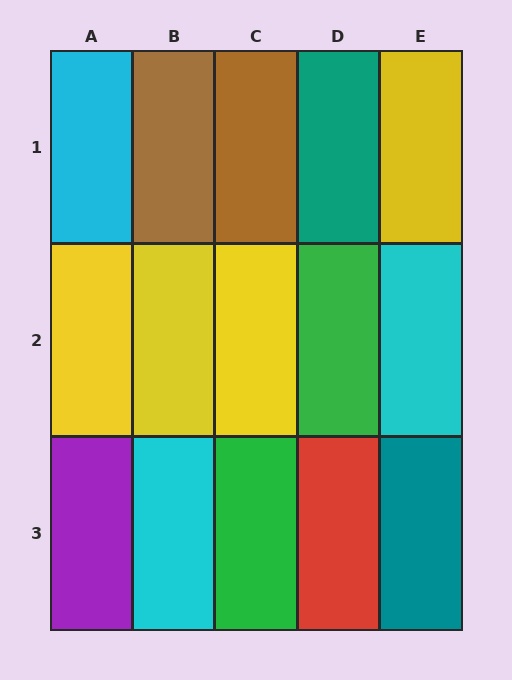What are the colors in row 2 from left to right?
Yellow, yellow, yellow, green, cyan.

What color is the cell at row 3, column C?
Green.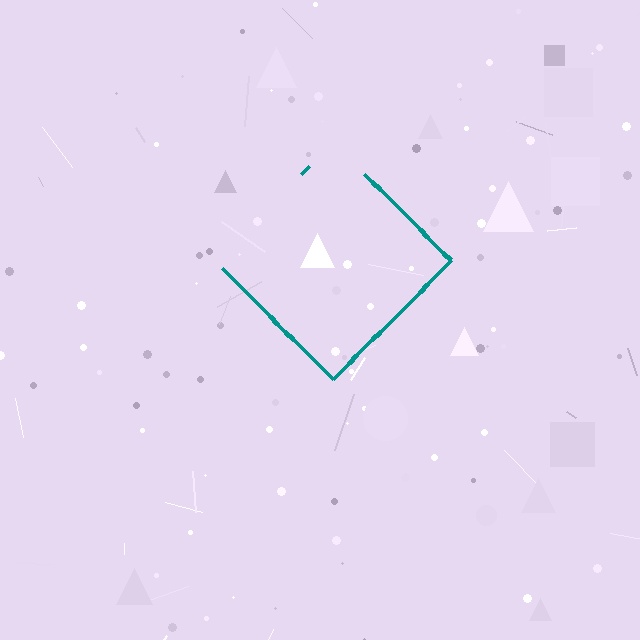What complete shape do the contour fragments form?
The contour fragments form a diamond.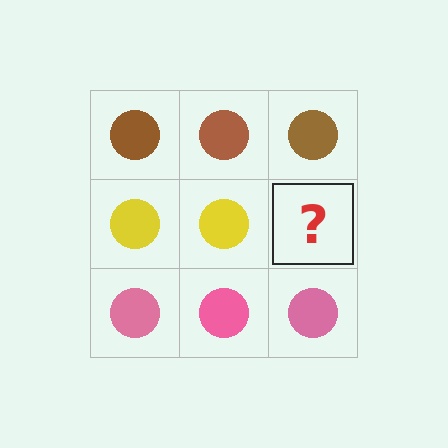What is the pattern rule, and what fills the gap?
The rule is that each row has a consistent color. The gap should be filled with a yellow circle.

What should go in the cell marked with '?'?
The missing cell should contain a yellow circle.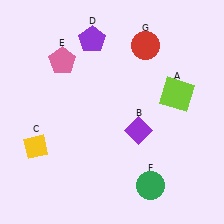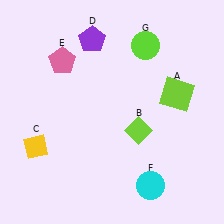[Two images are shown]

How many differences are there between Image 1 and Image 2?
There are 3 differences between the two images.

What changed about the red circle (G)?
In Image 1, G is red. In Image 2, it changed to lime.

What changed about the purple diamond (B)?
In Image 1, B is purple. In Image 2, it changed to lime.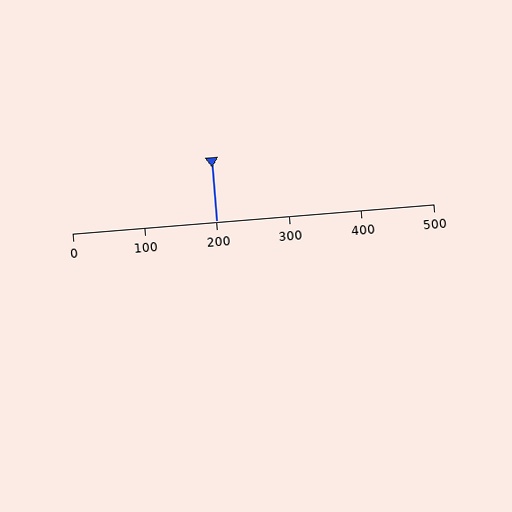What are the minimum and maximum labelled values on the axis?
The axis runs from 0 to 500.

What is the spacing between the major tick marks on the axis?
The major ticks are spaced 100 apart.